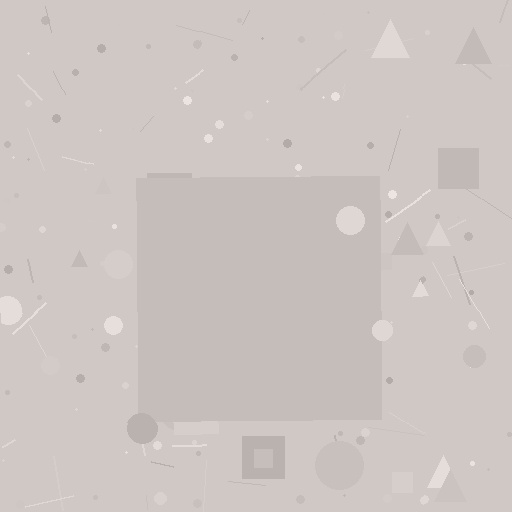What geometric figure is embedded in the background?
A square is embedded in the background.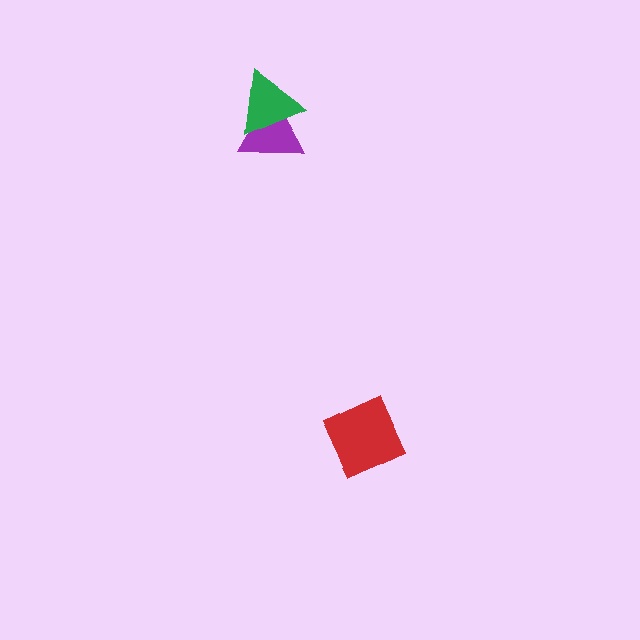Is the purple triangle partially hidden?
Yes, it is partially covered by another shape.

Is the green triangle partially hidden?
No, no other shape covers it.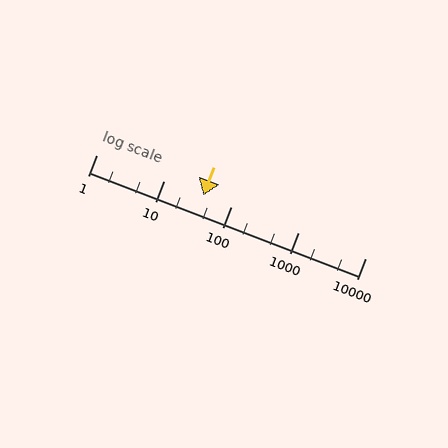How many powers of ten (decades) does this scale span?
The scale spans 4 decades, from 1 to 10000.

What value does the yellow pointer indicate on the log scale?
The pointer indicates approximately 39.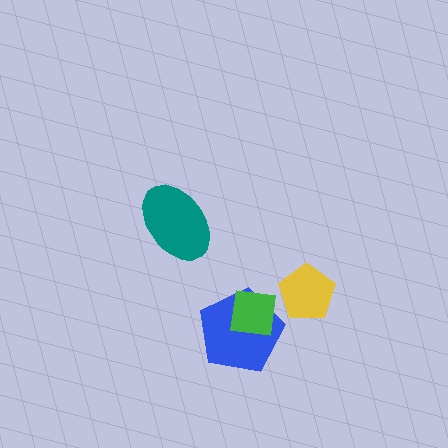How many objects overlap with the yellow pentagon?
0 objects overlap with the yellow pentagon.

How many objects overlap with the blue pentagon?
1 object overlaps with the blue pentagon.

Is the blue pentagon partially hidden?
Yes, it is partially covered by another shape.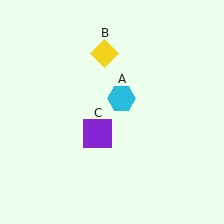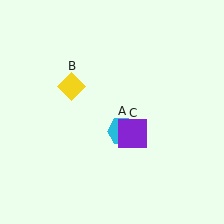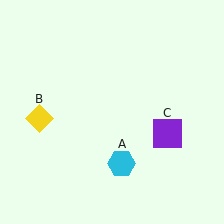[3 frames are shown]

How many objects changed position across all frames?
3 objects changed position: cyan hexagon (object A), yellow diamond (object B), purple square (object C).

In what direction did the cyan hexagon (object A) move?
The cyan hexagon (object A) moved down.